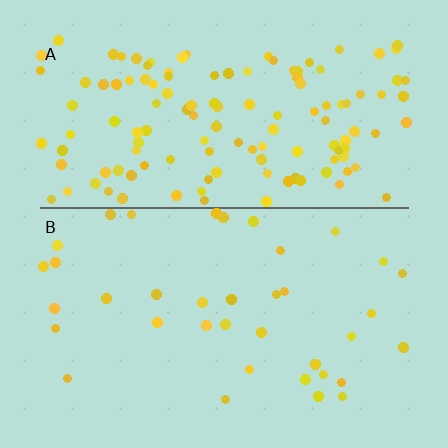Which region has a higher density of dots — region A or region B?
A (the top).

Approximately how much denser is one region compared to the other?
Approximately 3.5× — region A over region B.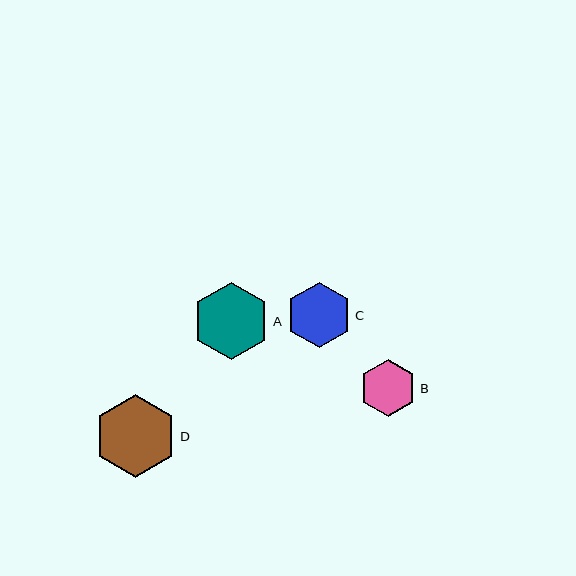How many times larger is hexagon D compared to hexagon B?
Hexagon D is approximately 1.5 times the size of hexagon B.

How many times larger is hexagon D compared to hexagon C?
Hexagon D is approximately 1.3 times the size of hexagon C.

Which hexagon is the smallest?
Hexagon B is the smallest with a size of approximately 57 pixels.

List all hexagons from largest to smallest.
From largest to smallest: D, A, C, B.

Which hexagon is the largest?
Hexagon D is the largest with a size of approximately 83 pixels.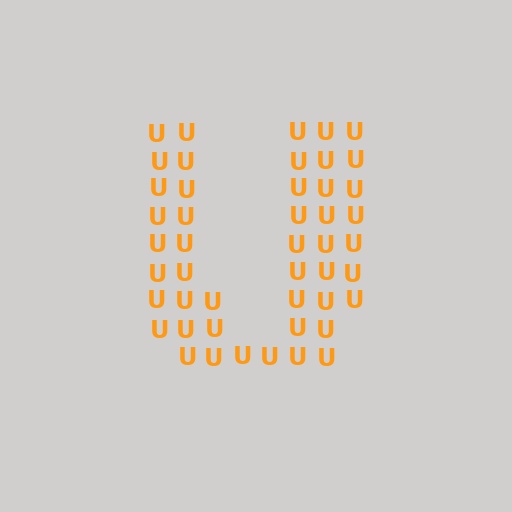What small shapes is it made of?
It is made of small letter U's.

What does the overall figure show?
The overall figure shows the letter U.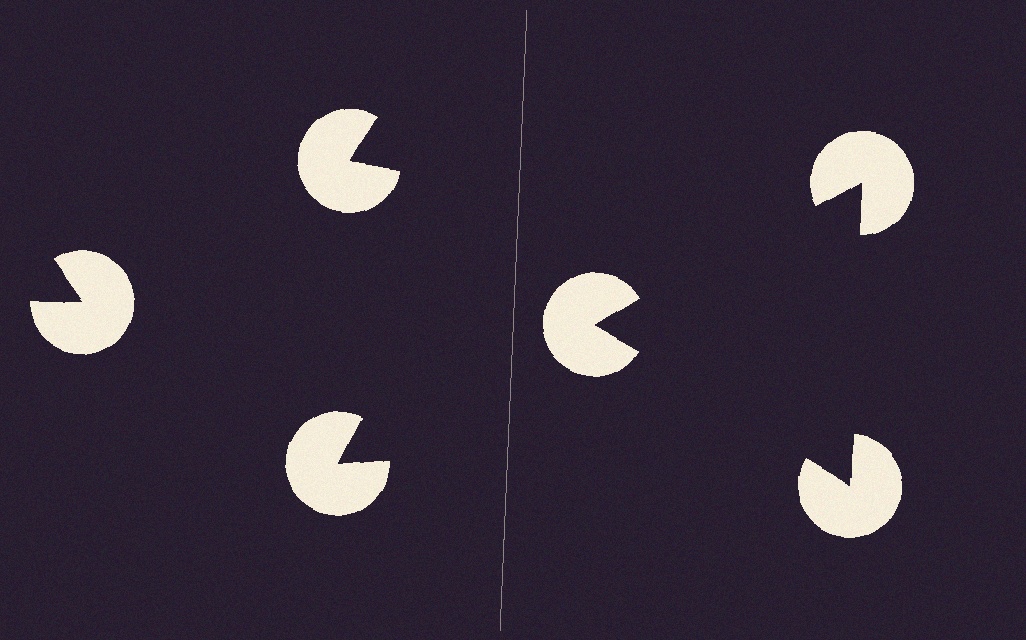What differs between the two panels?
The pac-man discs are positioned identically on both sides; only the wedge orientations differ. On the right they align to a triangle; on the left they are misaligned.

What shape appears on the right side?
An illusory triangle.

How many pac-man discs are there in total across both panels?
6 — 3 on each side.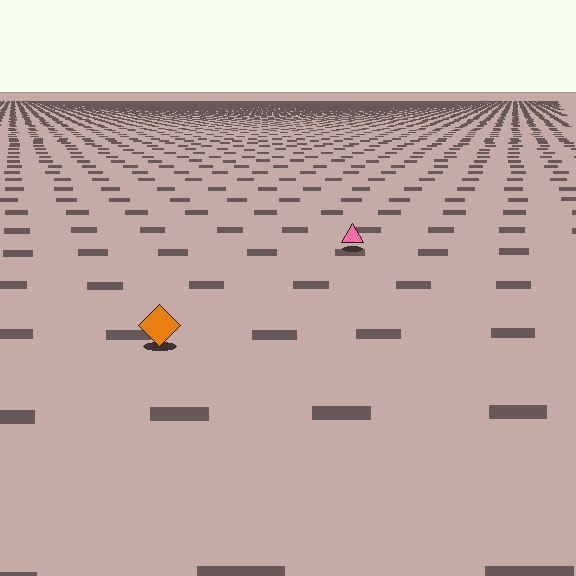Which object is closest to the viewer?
The orange diamond is closest. The texture marks near it are larger and more spread out.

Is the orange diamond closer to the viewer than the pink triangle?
Yes. The orange diamond is closer — you can tell from the texture gradient: the ground texture is coarser near it.